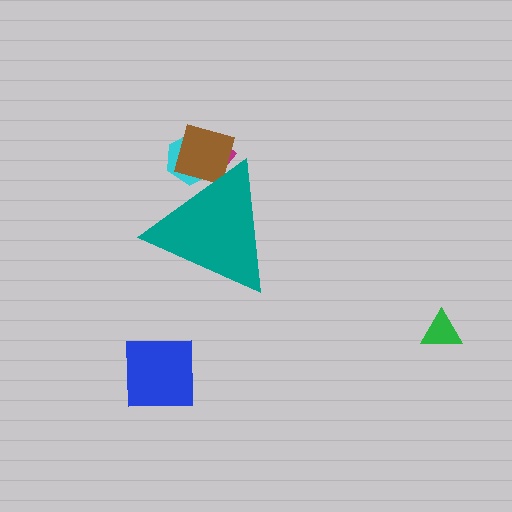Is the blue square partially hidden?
No, the blue square is fully visible.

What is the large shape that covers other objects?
A teal triangle.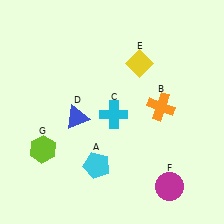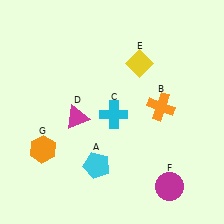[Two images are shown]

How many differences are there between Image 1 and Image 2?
There are 2 differences between the two images.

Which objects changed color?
D changed from blue to magenta. G changed from lime to orange.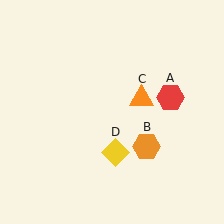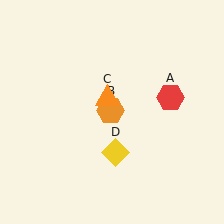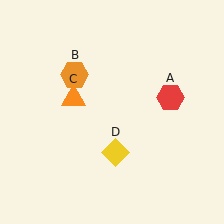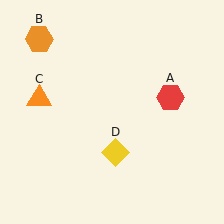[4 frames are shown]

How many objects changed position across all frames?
2 objects changed position: orange hexagon (object B), orange triangle (object C).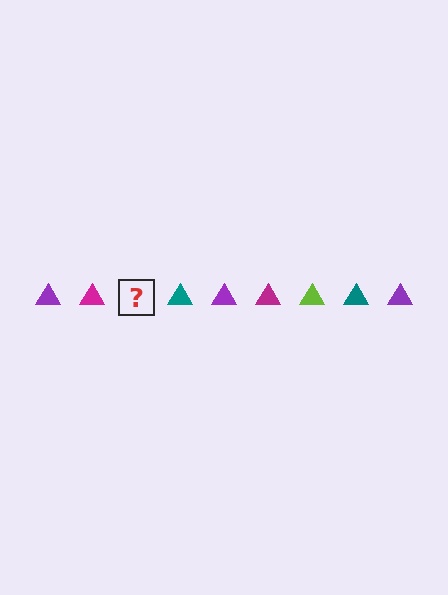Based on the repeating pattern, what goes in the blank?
The blank should be a lime triangle.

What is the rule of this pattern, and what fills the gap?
The rule is that the pattern cycles through purple, magenta, lime, teal triangles. The gap should be filled with a lime triangle.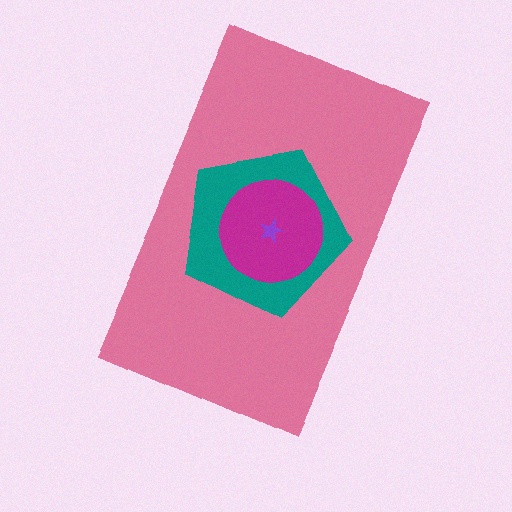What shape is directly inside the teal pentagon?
The magenta circle.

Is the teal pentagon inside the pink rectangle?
Yes.